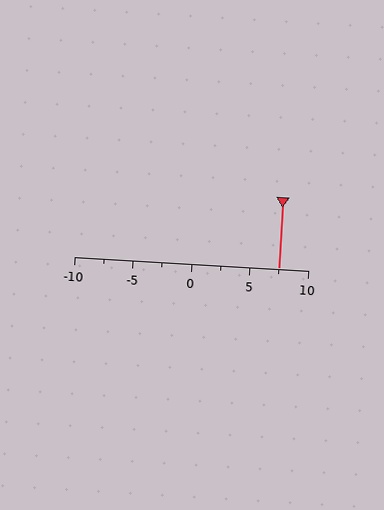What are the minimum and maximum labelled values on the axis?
The axis runs from -10 to 10.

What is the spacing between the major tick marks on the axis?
The major ticks are spaced 5 apart.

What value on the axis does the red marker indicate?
The marker indicates approximately 7.5.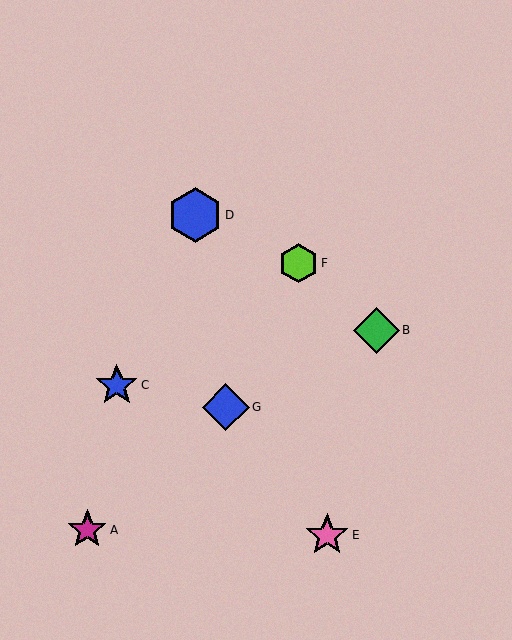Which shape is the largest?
The blue hexagon (labeled D) is the largest.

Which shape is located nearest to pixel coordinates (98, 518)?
The magenta star (labeled A) at (87, 530) is nearest to that location.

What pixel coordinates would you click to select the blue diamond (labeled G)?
Click at (226, 407) to select the blue diamond G.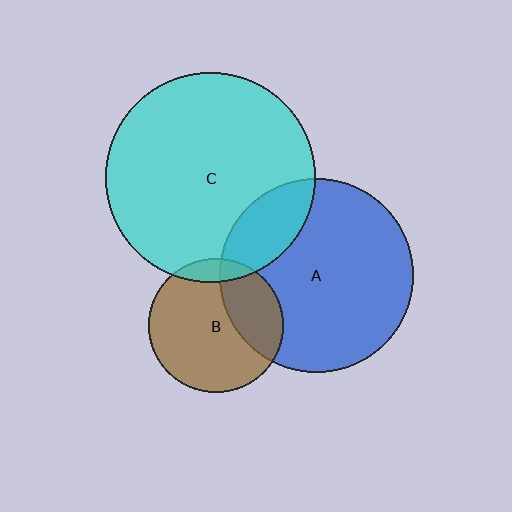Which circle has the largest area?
Circle C (cyan).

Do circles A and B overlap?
Yes.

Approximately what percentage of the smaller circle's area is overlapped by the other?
Approximately 30%.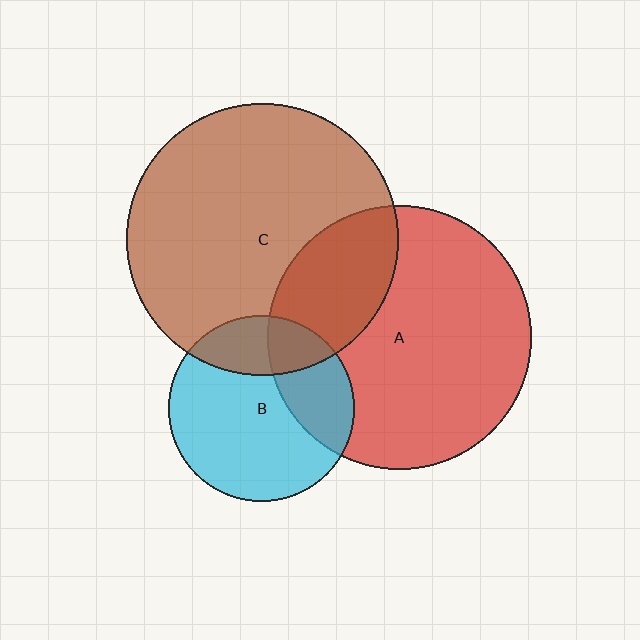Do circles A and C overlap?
Yes.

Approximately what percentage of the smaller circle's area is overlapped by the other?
Approximately 25%.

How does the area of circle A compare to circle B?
Approximately 2.0 times.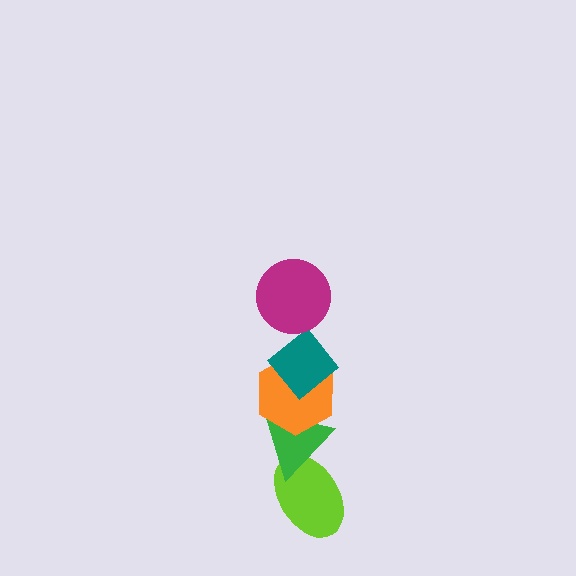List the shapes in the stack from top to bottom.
From top to bottom: the magenta circle, the teal diamond, the orange hexagon, the green triangle, the lime ellipse.